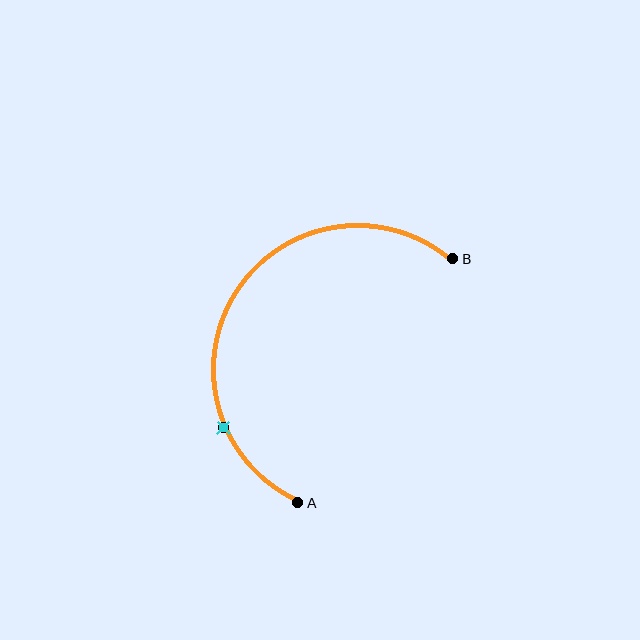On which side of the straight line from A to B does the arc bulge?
The arc bulges to the left of the straight line connecting A and B.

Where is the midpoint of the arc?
The arc midpoint is the point on the curve farthest from the straight line joining A and B. It sits to the left of that line.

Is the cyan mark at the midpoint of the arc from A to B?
No. The cyan mark lies on the arc but is closer to endpoint A. The arc midpoint would be at the point on the curve equidistant along the arc from both A and B.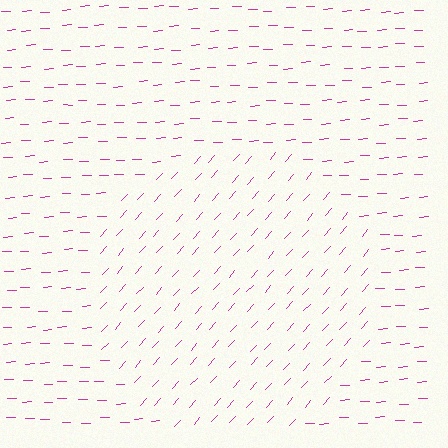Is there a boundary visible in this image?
Yes, there is a texture boundary formed by a change in line orientation.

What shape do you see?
I see a circle.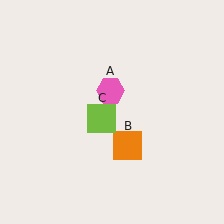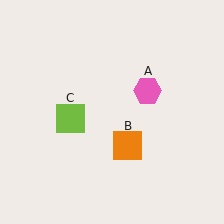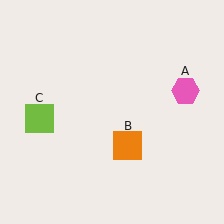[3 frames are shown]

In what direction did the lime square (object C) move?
The lime square (object C) moved left.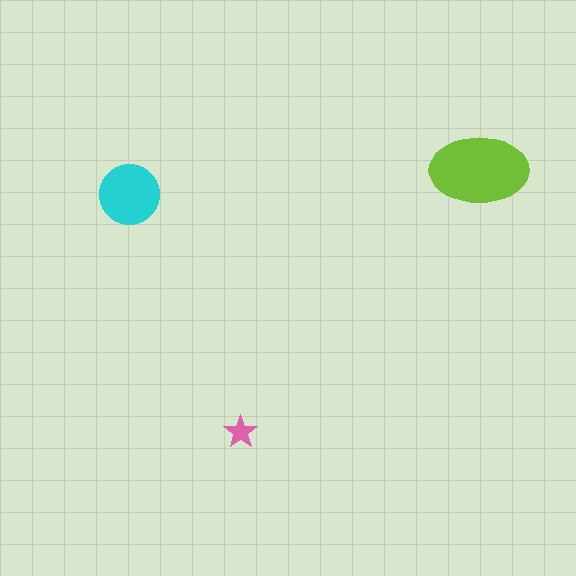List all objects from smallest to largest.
The pink star, the cyan circle, the lime ellipse.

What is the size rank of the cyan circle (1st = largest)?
2nd.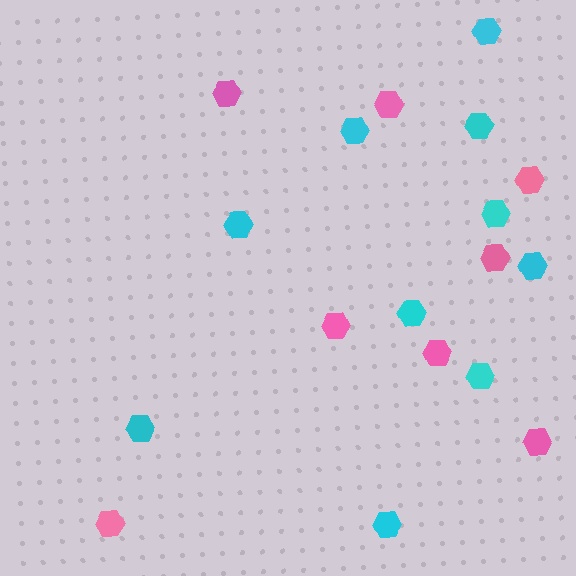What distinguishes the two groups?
There are 2 groups: one group of cyan hexagons (10) and one group of pink hexagons (8).